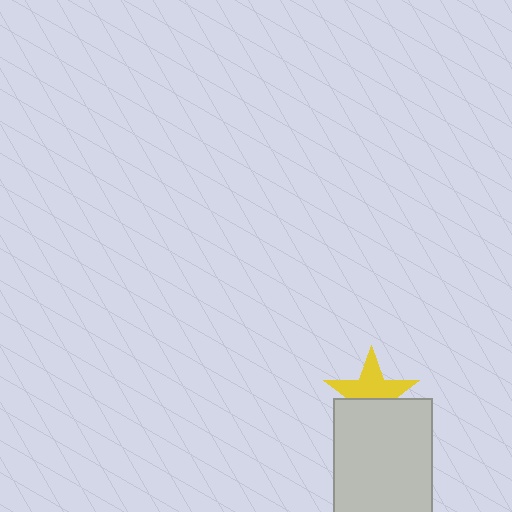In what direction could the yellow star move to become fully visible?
The yellow star could move up. That would shift it out from behind the light gray rectangle entirely.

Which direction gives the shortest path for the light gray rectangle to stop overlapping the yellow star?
Moving down gives the shortest separation.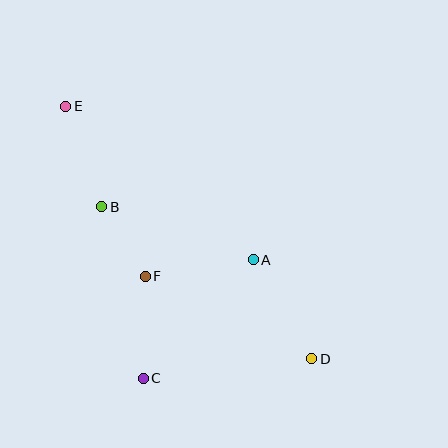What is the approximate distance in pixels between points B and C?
The distance between B and C is approximately 176 pixels.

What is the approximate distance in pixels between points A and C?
The distance between A and C is approximately 161 pixels.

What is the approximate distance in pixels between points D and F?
The distance between D and F is approximately 186 pixels.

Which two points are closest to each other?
Points B and F are closest to each other.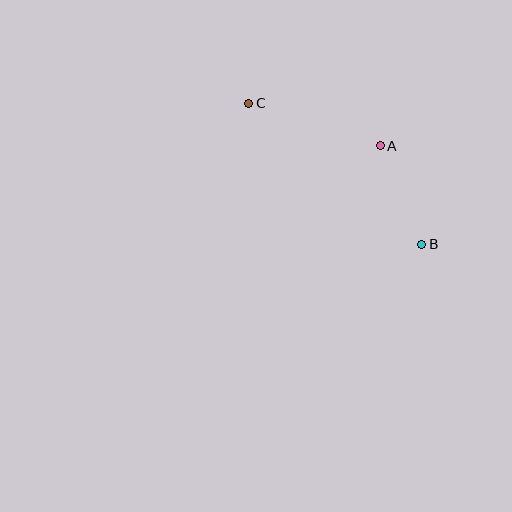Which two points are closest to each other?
Points A and B are closest to each other.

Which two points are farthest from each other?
Points B and C are farthest from each other.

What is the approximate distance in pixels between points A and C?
The distance between A and C is approximately 139 pixels.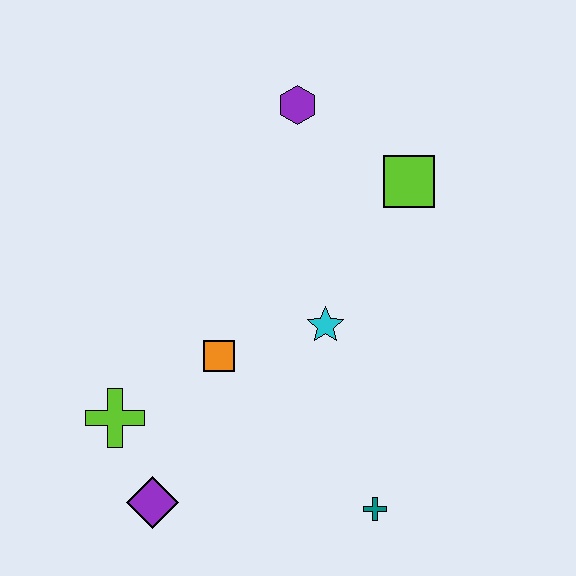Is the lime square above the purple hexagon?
No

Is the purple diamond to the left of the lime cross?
No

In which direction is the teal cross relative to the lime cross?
The teal cross is to the right of the lime cross.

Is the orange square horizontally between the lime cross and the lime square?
Yes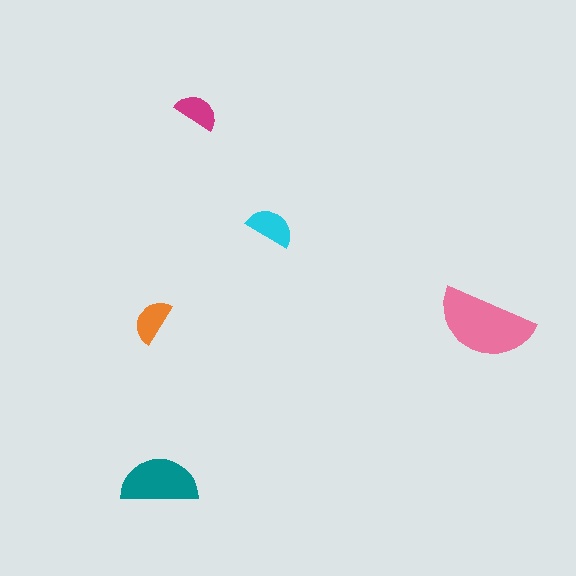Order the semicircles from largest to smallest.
the pink one, the teal one, the cyan one, the orange one, the magenta one.